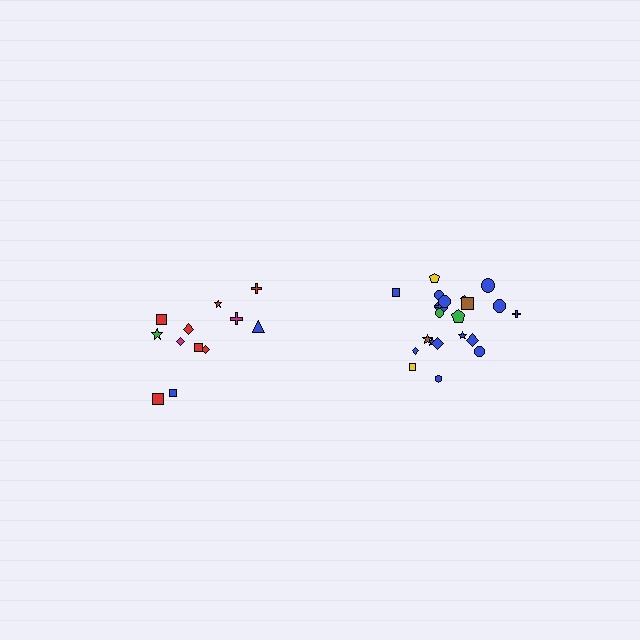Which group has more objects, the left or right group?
The right group.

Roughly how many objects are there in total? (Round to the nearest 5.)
Roughly 35 objects in total.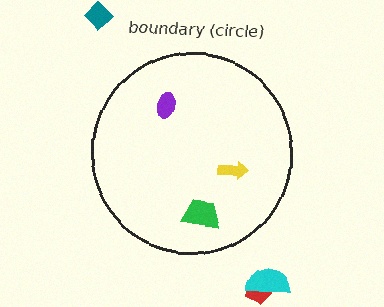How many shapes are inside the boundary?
3 inside, 3 outside.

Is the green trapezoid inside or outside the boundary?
Inside.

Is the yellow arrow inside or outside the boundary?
Inside.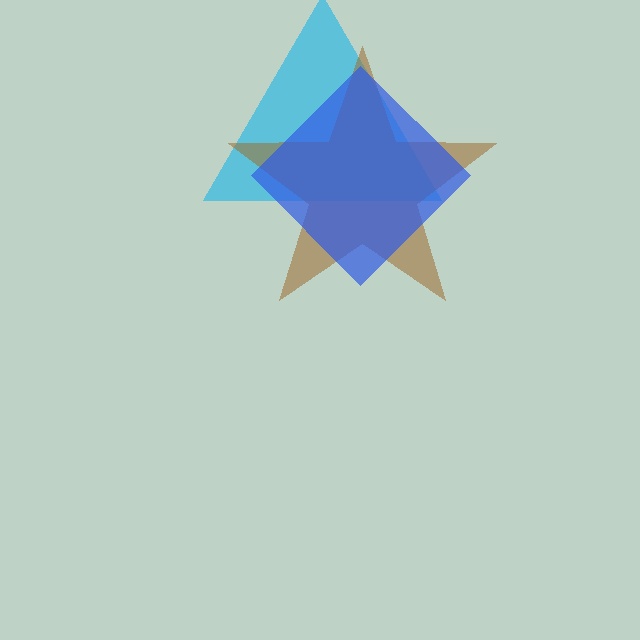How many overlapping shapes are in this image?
There are 3 overlapping shapes in the image.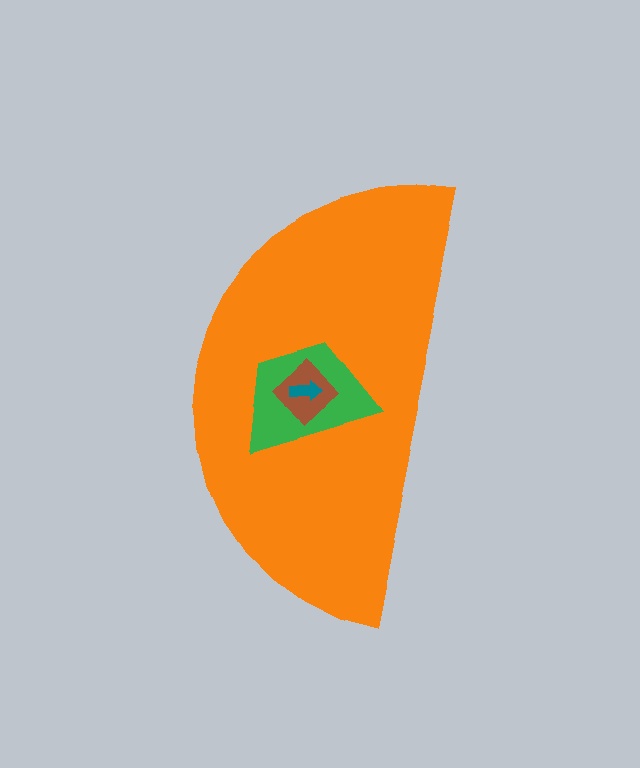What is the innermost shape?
The teal arrow.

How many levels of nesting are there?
4.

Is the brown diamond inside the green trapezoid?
Yes.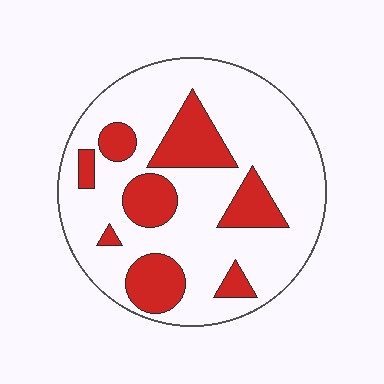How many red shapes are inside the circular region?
8.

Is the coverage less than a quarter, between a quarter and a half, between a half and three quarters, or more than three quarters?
Between a quarter and a half.